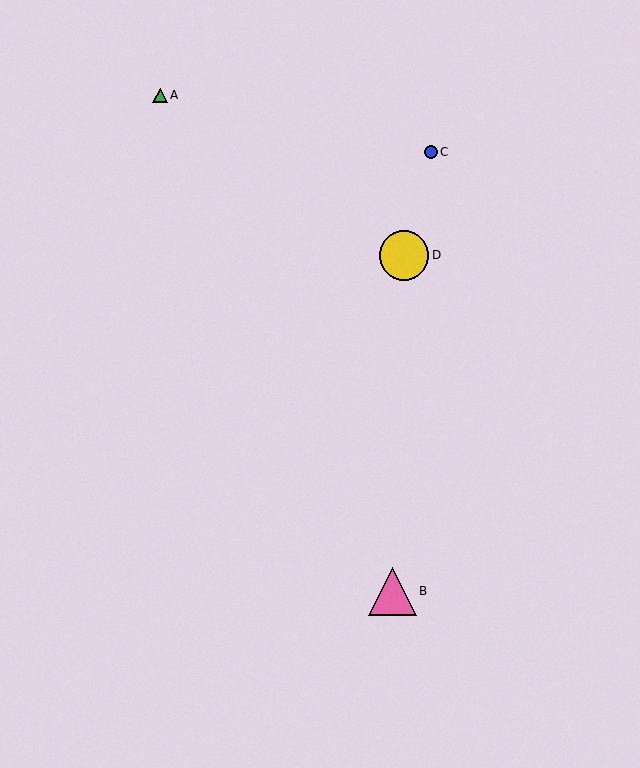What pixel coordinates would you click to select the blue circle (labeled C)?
Click at (431, 152) to select the blue circle C.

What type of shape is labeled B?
Shape B is a pink triangle.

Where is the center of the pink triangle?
The center of the pink triangle is at (392, 591).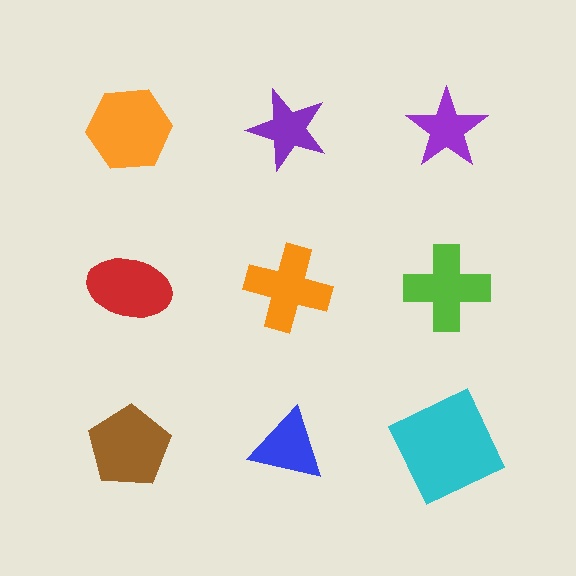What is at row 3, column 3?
A cyan square.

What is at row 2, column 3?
A lime cross.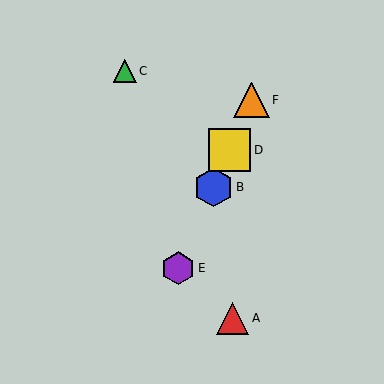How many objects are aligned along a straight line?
4 objects (B, D, E, F) are aligned along a straight line.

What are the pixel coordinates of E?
Object E is at (178, 268).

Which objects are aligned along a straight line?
Objects B, D, E, F are aligned along a straight line.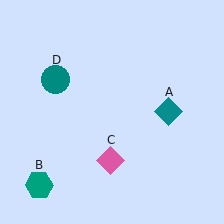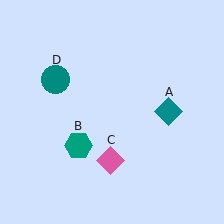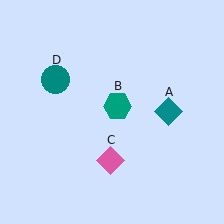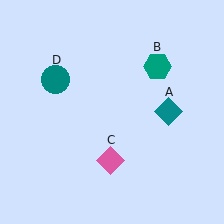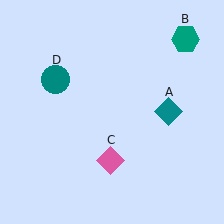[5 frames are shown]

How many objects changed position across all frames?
1 object changed position: teal hexagon (object B).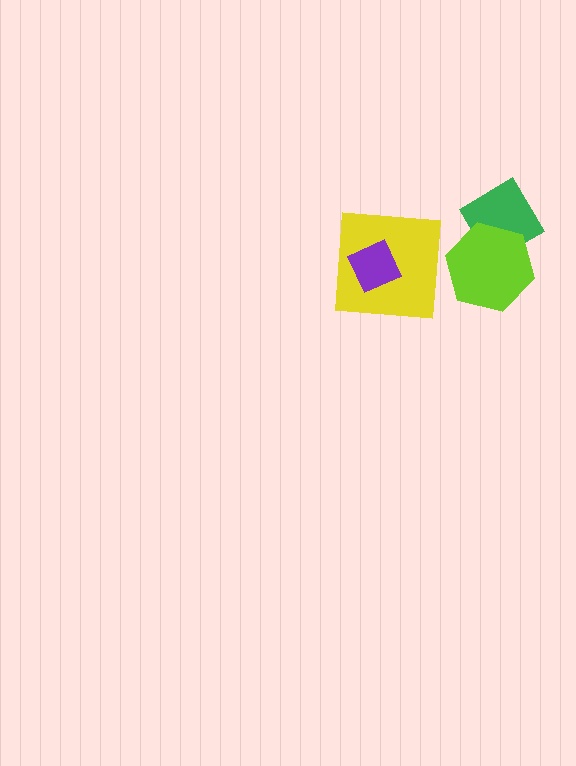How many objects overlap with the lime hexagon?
1 object overlaps with the lime hexagon.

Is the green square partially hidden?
Yes, it is partially covered by another shape.